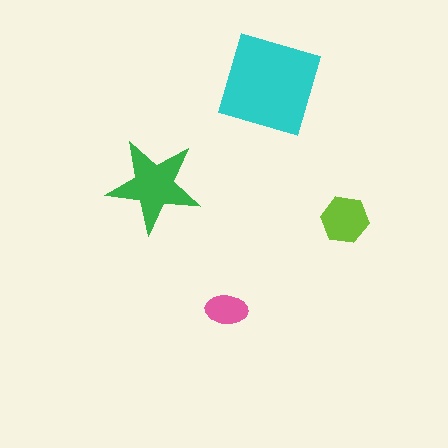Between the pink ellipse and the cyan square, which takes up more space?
The cyan square.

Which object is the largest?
The cyan square.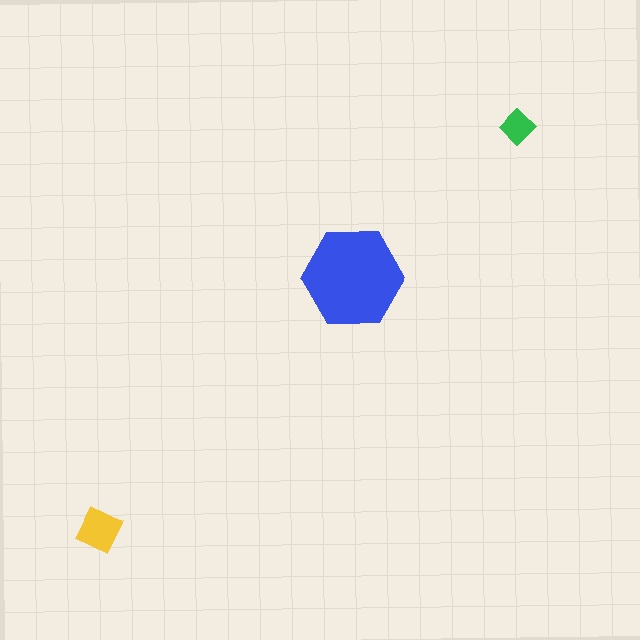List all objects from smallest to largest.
The green diamond, the yellow square, the blue hexagon.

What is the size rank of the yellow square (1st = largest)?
2nd.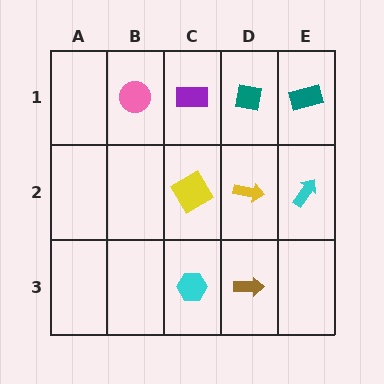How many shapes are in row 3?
2 shapes.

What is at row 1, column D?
A teal square.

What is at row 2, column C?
A yellow diamond.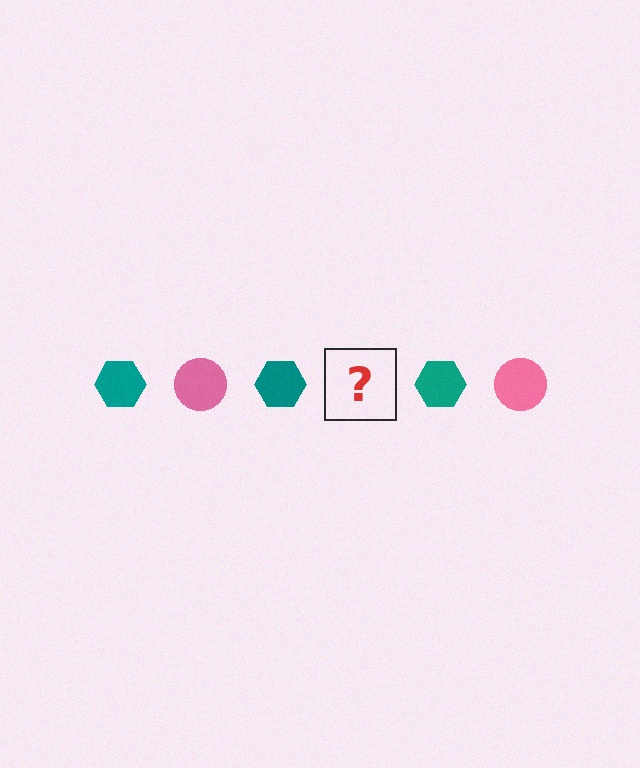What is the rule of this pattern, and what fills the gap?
The rule is that the pattern alternates between teal hexagon and pink circle. The gap should be filled with a pink circle.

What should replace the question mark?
The question mark should be replaced with a pink circle.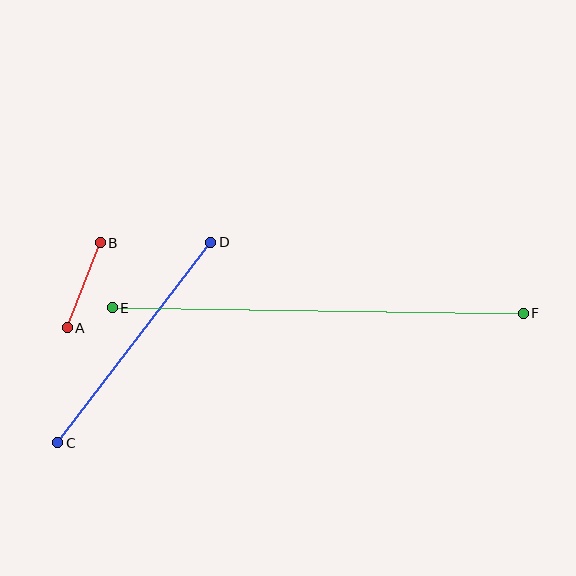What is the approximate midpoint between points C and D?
The midpoint is at approximately (134, 343) pixels.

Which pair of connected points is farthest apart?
Points E and F are farthest apart.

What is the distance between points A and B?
The distance is approximately 91 pixels.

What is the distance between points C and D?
The distance is approximately 252 pixels.